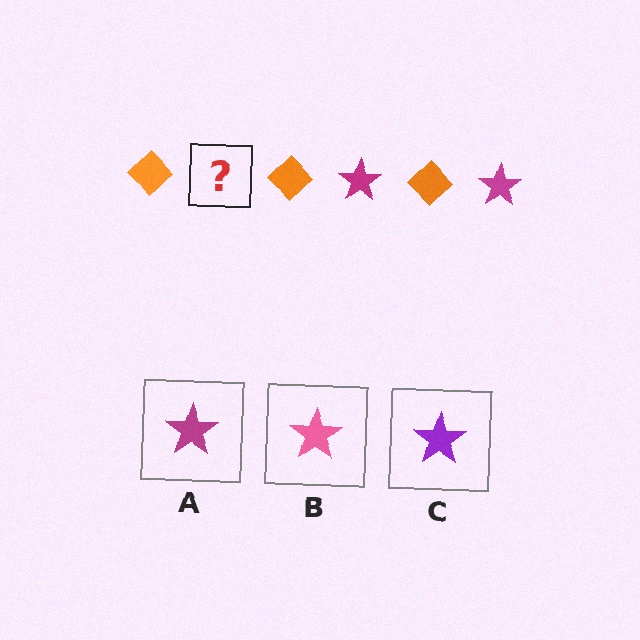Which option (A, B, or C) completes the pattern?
A.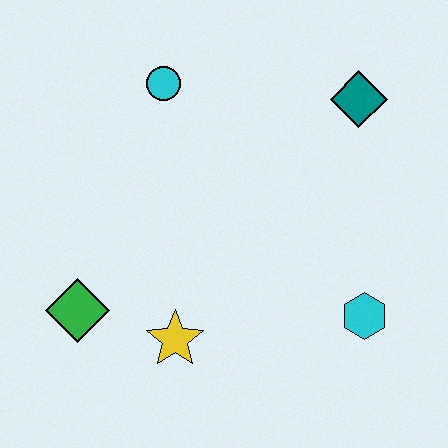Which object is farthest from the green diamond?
The teal diamond is farthest from the green diamond.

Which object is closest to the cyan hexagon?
The yellow star is closest to the cyan hexagon.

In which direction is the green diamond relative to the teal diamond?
The green diamond is to the left of the teal diamond.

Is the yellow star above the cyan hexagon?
No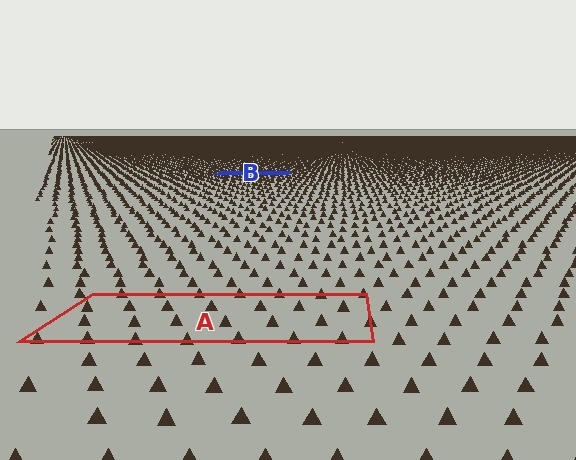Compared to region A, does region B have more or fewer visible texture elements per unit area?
Region B has more texture elements per unit area — they are packed more densely because it is farther away.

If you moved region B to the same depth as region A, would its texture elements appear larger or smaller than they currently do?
They would appear larger. At a closer depth, the same texture elements are projected at a bigger on-screen size.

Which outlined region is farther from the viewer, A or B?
Region B is farther from the viewer — the texture elements inside it appear smaller and more densely packed.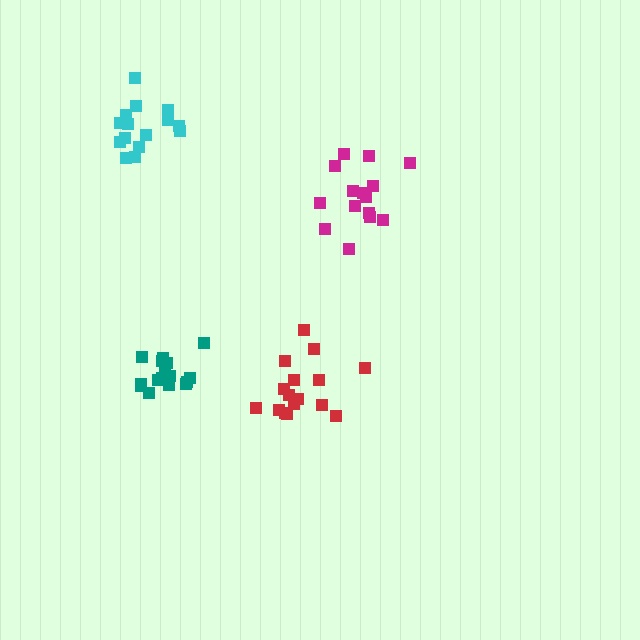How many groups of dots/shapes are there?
There are 4 groups.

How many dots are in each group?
Group 1: 15 dots, Group 2: 16 dots, Group 3: 16 dots, Group 4: 15 dots (62 total).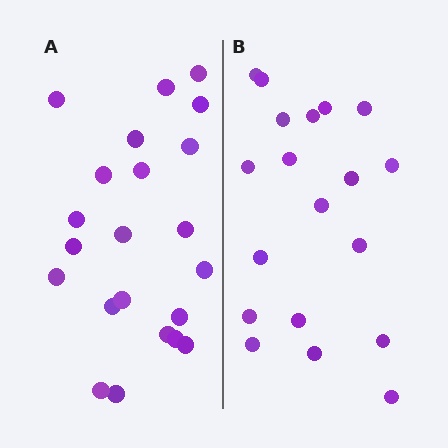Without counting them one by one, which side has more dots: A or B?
Region A (the left region) has more dots.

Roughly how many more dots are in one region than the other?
Region A has just a few more — roughly 2 or 3 more dots than region B.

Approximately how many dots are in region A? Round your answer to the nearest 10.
About 20 dots. (The exact count is 22, which rounds to 20.)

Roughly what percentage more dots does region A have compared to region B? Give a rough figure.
About 15% more.